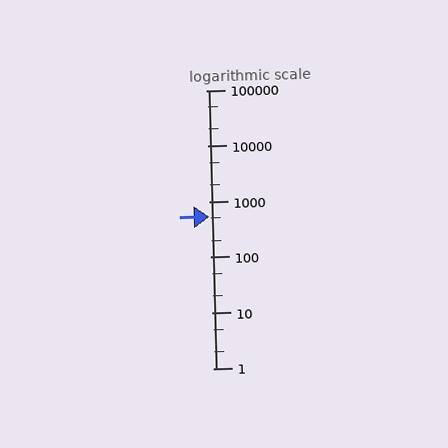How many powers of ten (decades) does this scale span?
The scale spans 5 decades, from 1 to 100000.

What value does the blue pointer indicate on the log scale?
The pointer indicates approximately 520.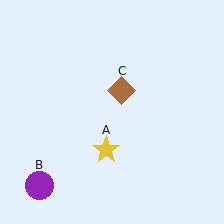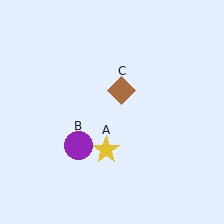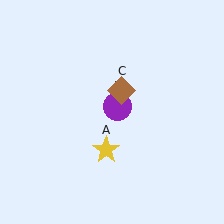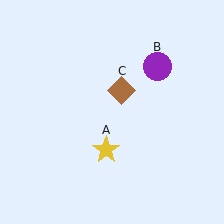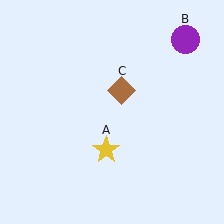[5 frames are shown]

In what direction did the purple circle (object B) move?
The purple circle (object B) moved up and to the right.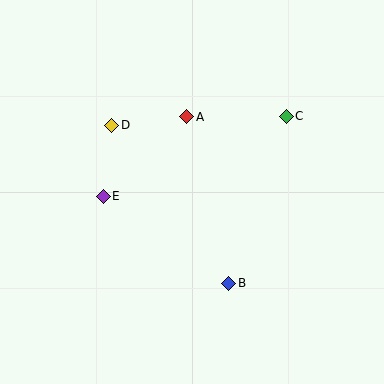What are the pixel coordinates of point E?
Point E is at (103, 196).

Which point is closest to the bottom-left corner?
Point E is closest to the bottom-left corner.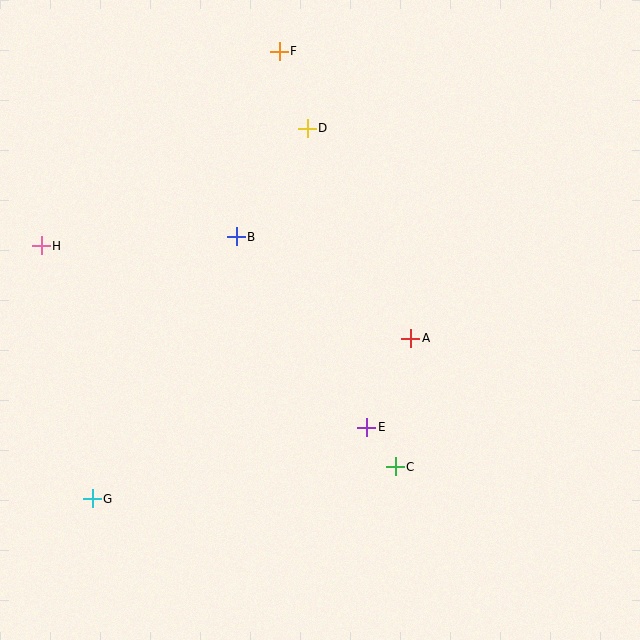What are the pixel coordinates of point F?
Point F is at (279, 51).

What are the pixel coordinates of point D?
Point D is at (307, 128).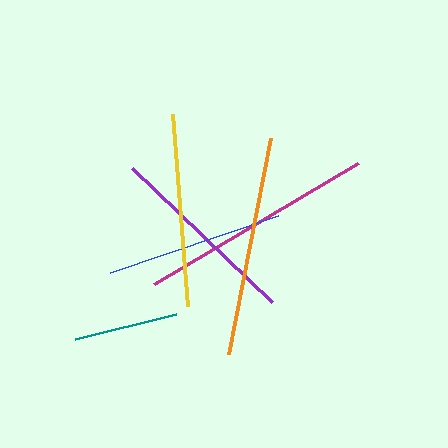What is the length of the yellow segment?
The yellow segment is approximately 193 pixels long.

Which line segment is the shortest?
The teal line is the shortest at approximately 105 pixels.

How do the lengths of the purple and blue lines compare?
The purple and blue lines are approximately the same length.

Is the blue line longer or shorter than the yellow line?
The yellow line is longer than the blue line.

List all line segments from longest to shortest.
From longest to shortest: magenta, orange, purple, yellow, blue, teal.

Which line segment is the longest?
The magenta line is the longest at approximately 238 pixels.